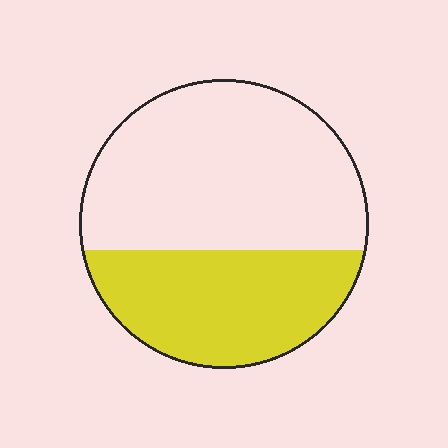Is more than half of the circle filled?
No.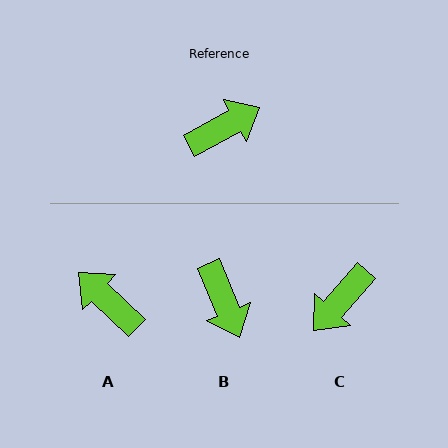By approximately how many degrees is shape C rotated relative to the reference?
Approximately 160 degrees clockwise.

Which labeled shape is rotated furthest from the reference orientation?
C, about 160 degrees away.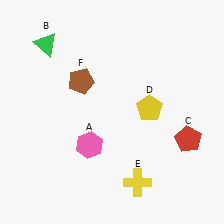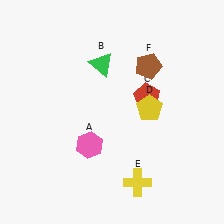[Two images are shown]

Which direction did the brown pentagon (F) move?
The brown pentagon (F) moved right.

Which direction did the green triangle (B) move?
The green triangle (B) moved right.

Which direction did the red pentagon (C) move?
The red pentagon (C) moved up.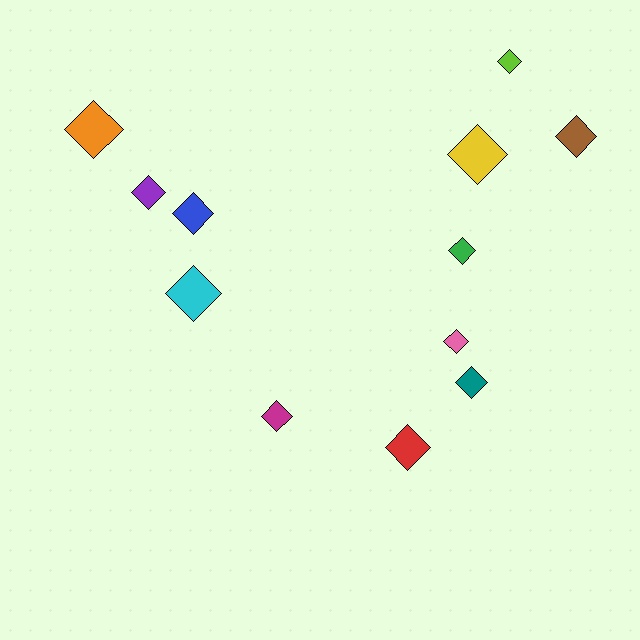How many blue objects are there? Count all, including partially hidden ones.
There is 1 blue object.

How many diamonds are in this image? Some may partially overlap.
There are 12 diamonds.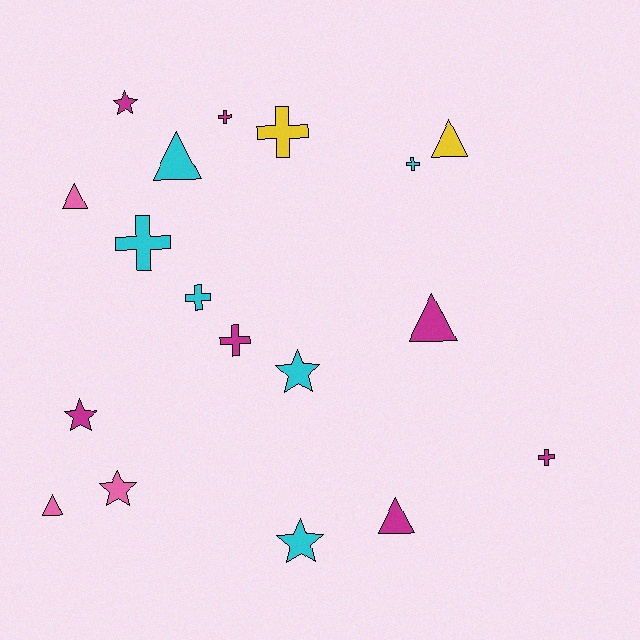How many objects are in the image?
There are 18 objects.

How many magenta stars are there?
There are 2 magenta stars.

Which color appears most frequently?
Magenta, with 7 objects.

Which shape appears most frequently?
Cross, with 7 objects.